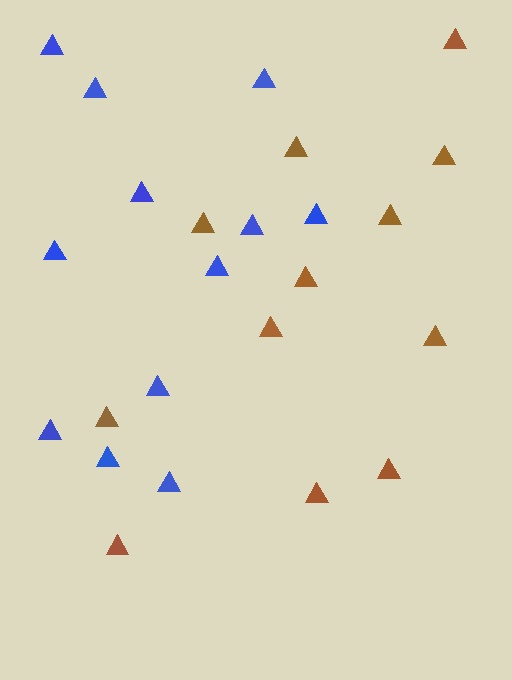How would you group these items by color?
There are 2 groups: one group of blue triangles (12) and one group of brown triangles (12).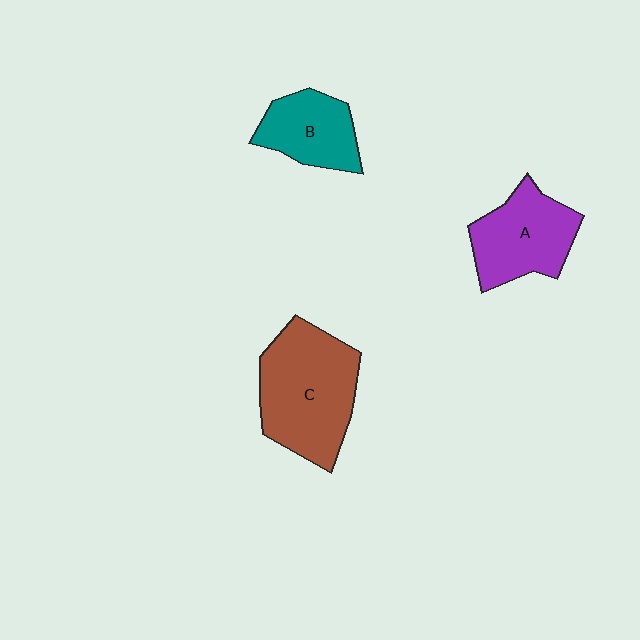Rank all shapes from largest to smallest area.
From largest to smallest: C (brown), A (purple), B (teal).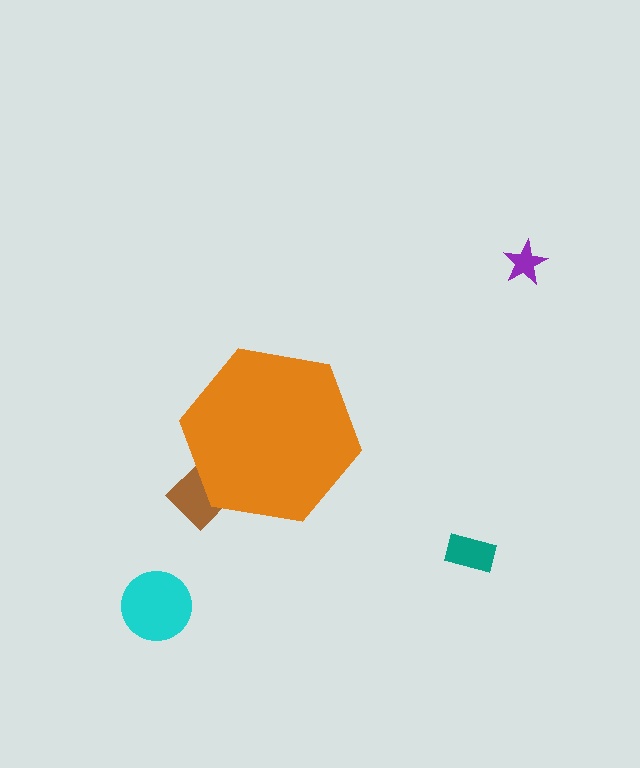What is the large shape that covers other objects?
An orange hexagon.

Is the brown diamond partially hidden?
Yes, the brown diamond is partially hidden behind the orange hexagon.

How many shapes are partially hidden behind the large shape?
1 shape is partially hidden.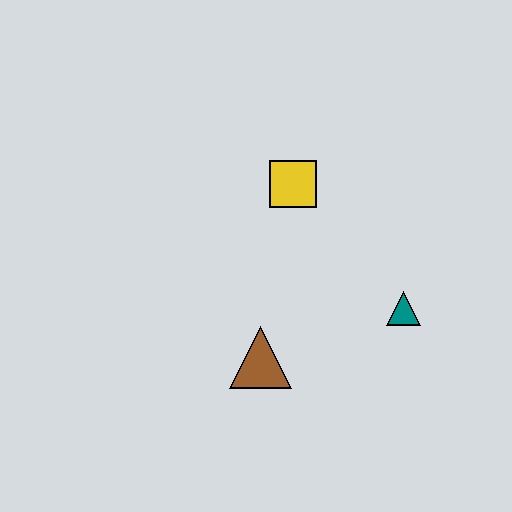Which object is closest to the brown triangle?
The teal triangle is closest to the brown triangle.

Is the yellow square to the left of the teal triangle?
Yes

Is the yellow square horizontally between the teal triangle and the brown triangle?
Yes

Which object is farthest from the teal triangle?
The yellow square is farthest from the teal triangle.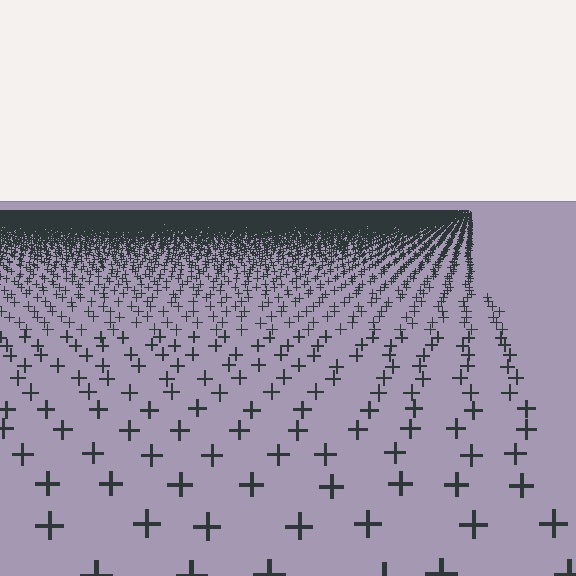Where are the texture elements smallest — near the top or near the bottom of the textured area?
Near the top.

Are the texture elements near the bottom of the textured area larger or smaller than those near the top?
Larger. Near the bottom, elements are closer to the viewer and appear at a bigger on-screen size.